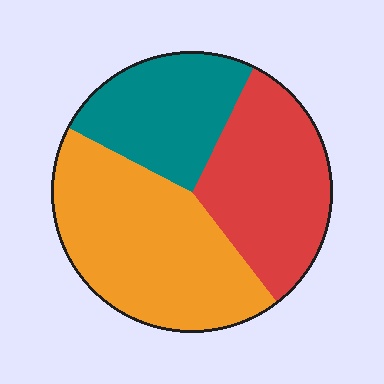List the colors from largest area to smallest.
From largest to smallest: orange, red, teal.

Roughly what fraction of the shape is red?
Red takes up about one third (1/3) of the shape.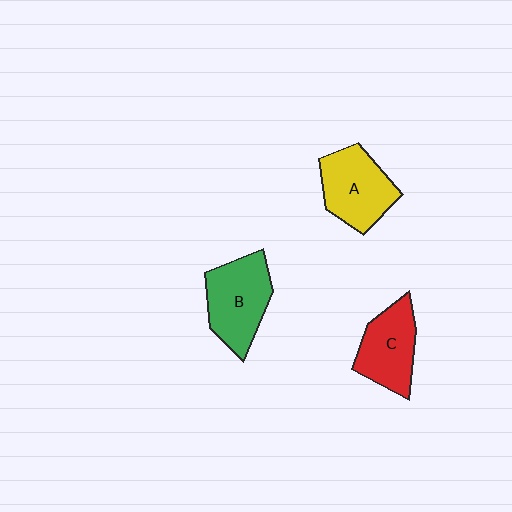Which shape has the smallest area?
Shape C (red).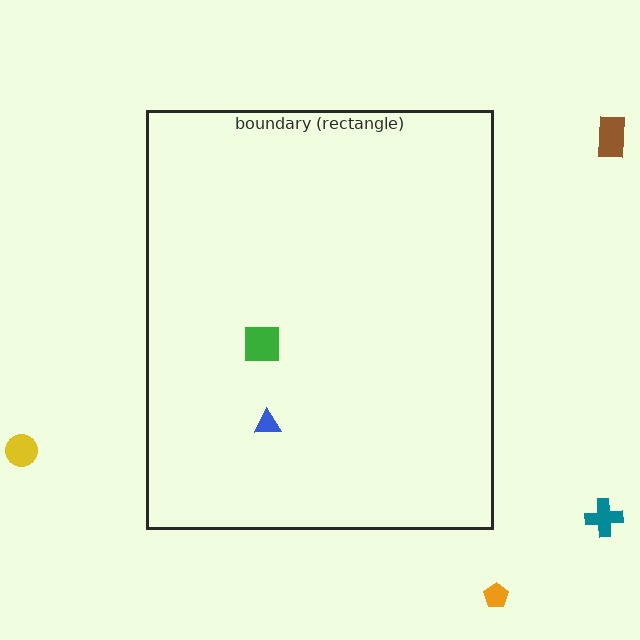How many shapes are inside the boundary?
2 inside, 4 outside.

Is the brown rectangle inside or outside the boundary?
Outside.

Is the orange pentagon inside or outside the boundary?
Outside.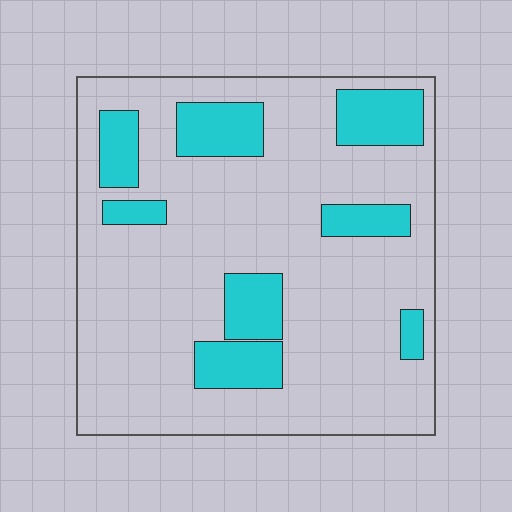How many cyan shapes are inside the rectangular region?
8.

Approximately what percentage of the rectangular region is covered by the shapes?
Approximately 20%.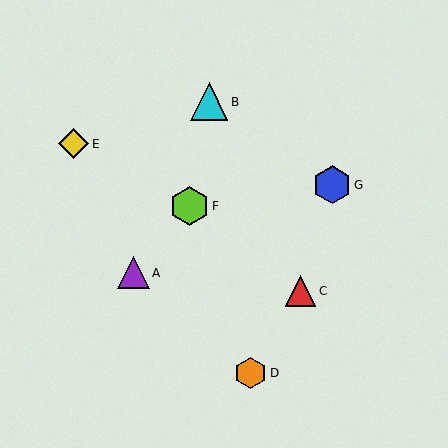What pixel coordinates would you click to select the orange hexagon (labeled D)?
Click at (251, 373) to select the orange hexagon D.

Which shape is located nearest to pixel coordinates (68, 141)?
The yellow diamond (labeled E) at (74, 144) is nearest to that location.